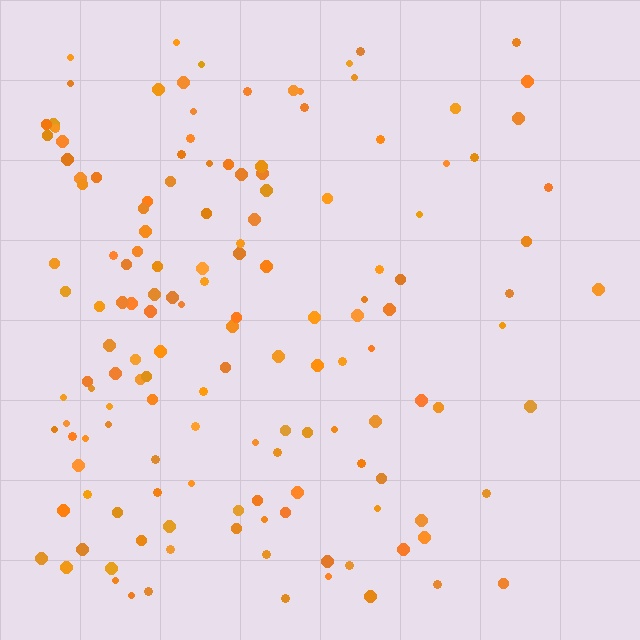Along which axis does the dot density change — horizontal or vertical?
Horizontal.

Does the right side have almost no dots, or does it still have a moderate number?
Still a moderate number, just noticeably fewer than the left.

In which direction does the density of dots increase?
From right to left, with the left side densest.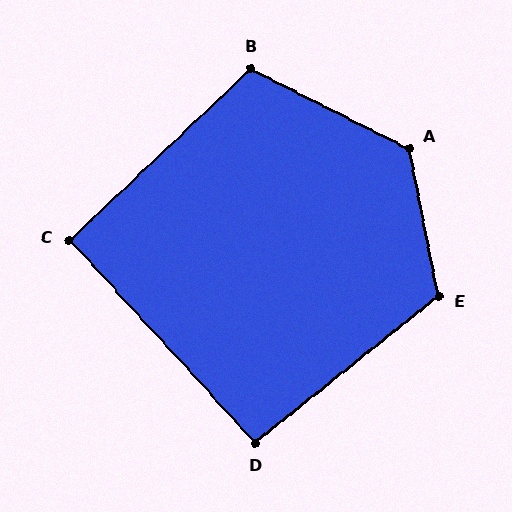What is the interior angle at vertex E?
Approximately 117 degrees (obtuse).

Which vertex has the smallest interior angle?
C, at approximately 91 degrees.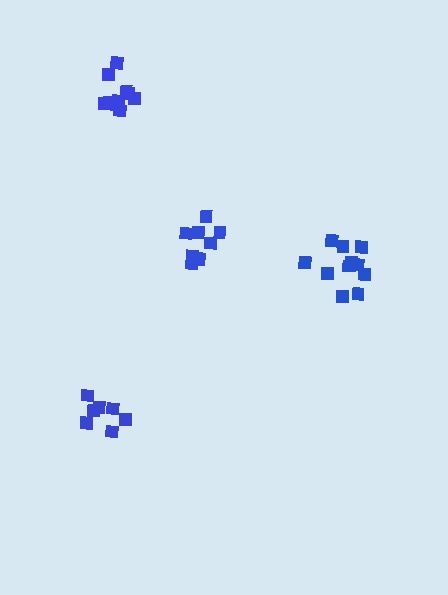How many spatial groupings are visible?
There are 4 spatial groupings.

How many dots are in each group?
Group 1: 7 dots, Group 2: 9 dots, Group 3: 12 dots, Group 4: 10 dots (38 total).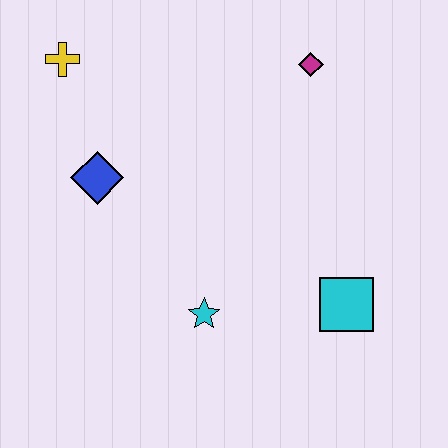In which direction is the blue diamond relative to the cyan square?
The blue diamond is to the left of the cyan square.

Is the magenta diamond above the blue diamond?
Yes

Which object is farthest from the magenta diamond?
The cyan star is farthest from the magenta diamond.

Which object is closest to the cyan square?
The cyan star is closest to the cyan square.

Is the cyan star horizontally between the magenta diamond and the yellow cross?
Yes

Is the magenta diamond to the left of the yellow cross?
No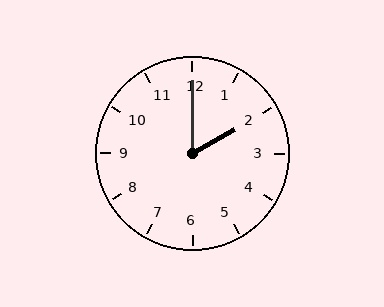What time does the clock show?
2:00.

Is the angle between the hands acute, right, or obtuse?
It is acute.